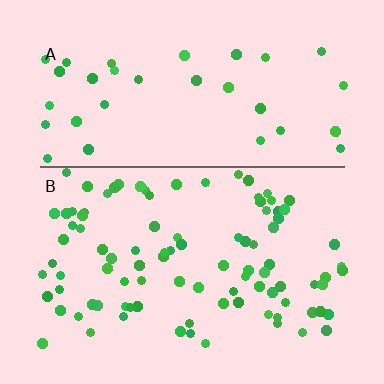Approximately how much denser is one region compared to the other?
Approximately 2.6× — region B over region A.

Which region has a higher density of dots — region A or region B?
B (the bottom).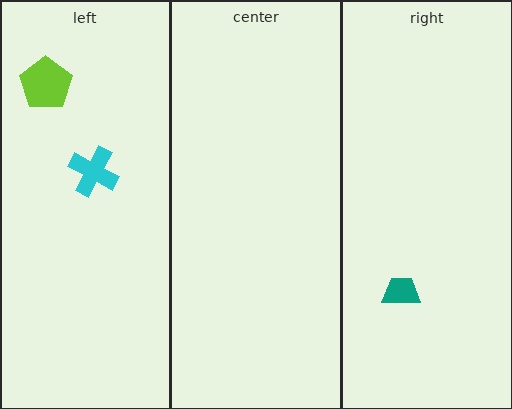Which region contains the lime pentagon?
The left region.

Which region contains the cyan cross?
The left region.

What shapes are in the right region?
The teal trapezoid.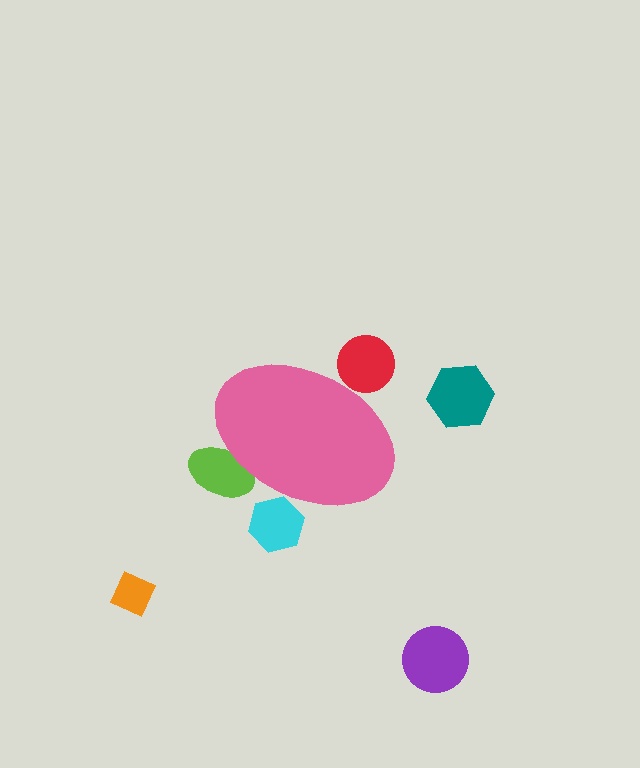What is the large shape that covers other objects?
A pink ellipse.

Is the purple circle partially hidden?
No, the purple circle is fully visible.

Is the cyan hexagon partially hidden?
Yes, the cyan hexagon is partially hidden behind the pink ellipse.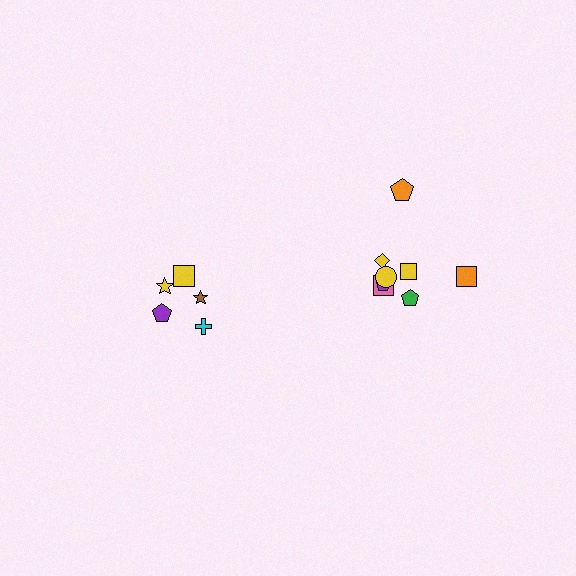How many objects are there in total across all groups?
There are 13 objects.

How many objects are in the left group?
There are 5 objects.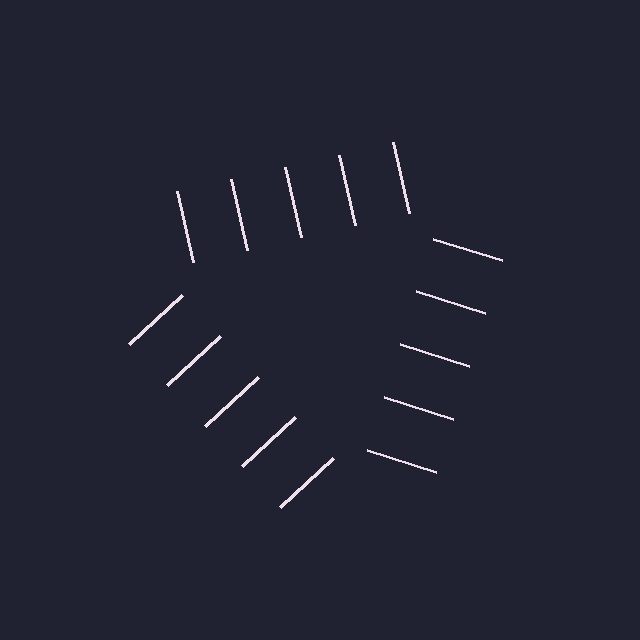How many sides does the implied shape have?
3 sides — the line-ends trace a triangle.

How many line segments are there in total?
15 — 5 along each of the 3 edges.